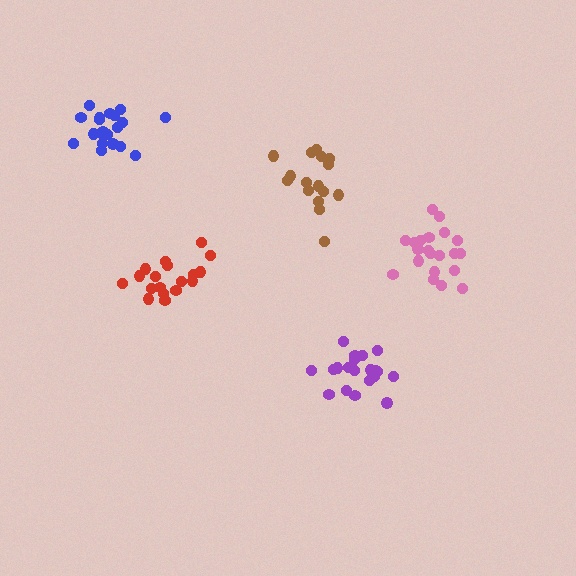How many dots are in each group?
Group 1: 20 dots, Group 2: 16 dots, Group 3: 18 dots, Group 4: 21 dots, Group 5: 21 dots (96 total).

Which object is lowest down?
The purple cluster is bottommost.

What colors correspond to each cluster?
The clusters are colored: purple, brown, red, blue, pink.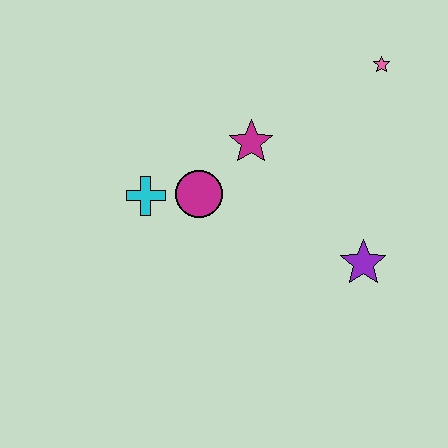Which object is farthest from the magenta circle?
The pink star is farthest from the magenta circle.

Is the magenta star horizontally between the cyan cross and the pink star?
Yes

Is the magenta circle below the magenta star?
Yes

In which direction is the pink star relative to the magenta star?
The pink star is to the right of the magenta star.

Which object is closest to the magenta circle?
The cyan cross is closest to the magenta circle.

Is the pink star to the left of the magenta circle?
No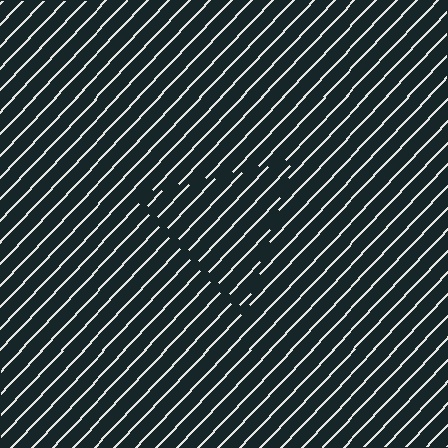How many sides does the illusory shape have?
3 sides — the line-ends trace a triangle.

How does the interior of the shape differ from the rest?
The interior of the shape contains the same grating, shifted by half a period — the contour is defined by the phase discontinuity where line-ends from the inner and outer gratings abut.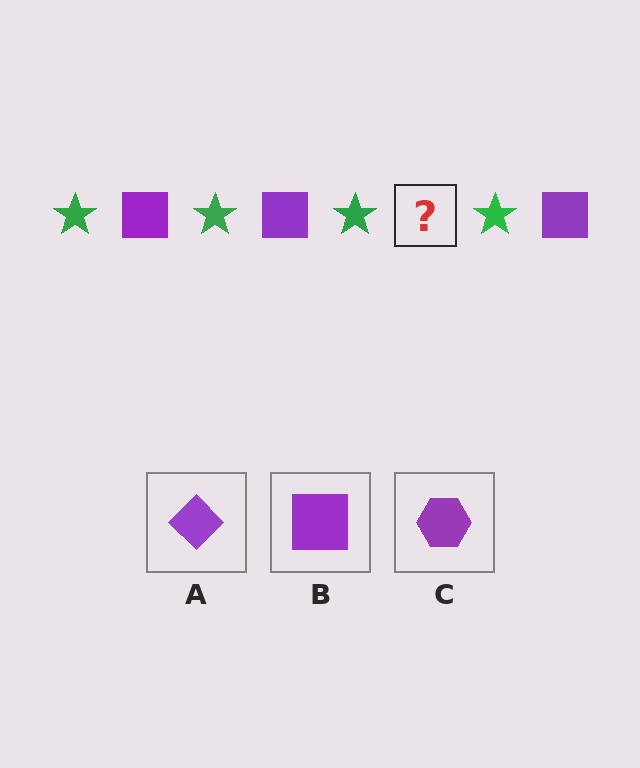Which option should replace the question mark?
Option B.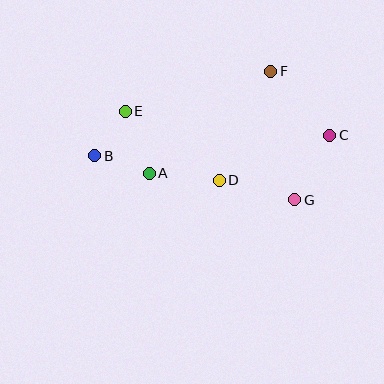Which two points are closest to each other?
Points B and E are closest to each other.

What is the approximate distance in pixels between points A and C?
The distance between A and C is approximately 185 pixels.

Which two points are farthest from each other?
Points B and C are farthest from each other.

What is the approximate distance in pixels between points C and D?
The distance between C and D is approximately 120 pixels.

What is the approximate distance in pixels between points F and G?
The distance between F and G is approximately 131 pixels.